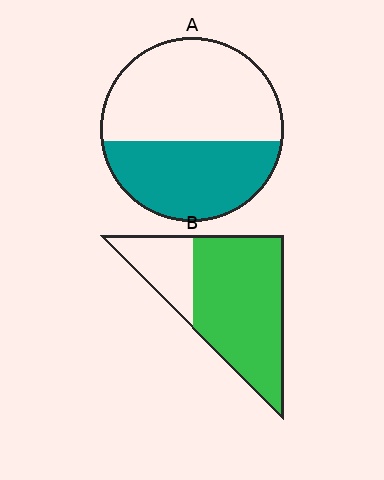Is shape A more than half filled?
No.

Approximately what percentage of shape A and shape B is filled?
A is approximately 40% and B is approximately 75%.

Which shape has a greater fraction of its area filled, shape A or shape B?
Shape B.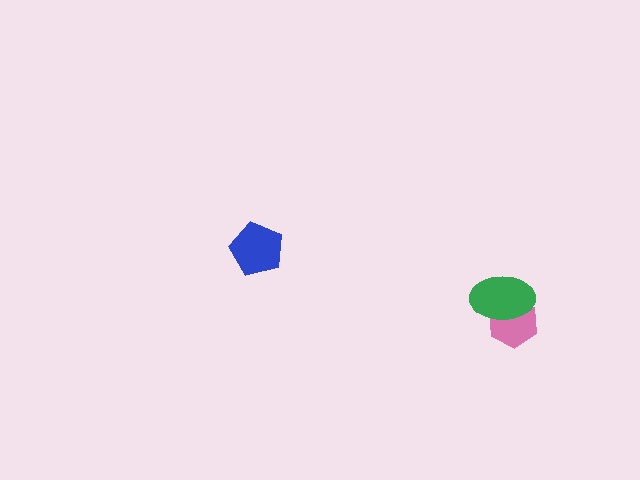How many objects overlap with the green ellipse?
1 object overlaps with the green ellipse.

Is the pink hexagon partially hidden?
Yes, it is partially covered by another shape.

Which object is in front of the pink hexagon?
The green ellipse is in front of the pink hexagon.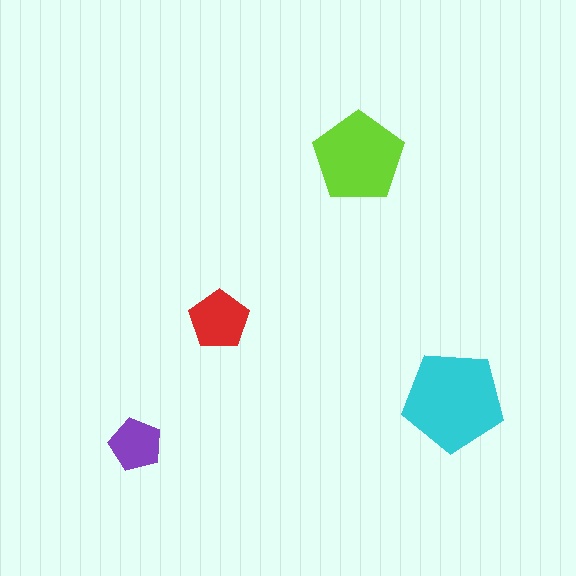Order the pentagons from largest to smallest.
the cyan one, the lime one, the red one, the purple one.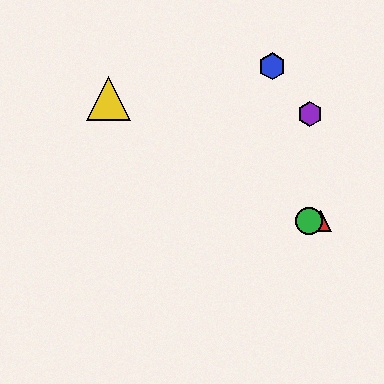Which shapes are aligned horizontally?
The red triangle, the green circle are aligned horizontally.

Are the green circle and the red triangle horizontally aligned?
Yes, both are at y≈221.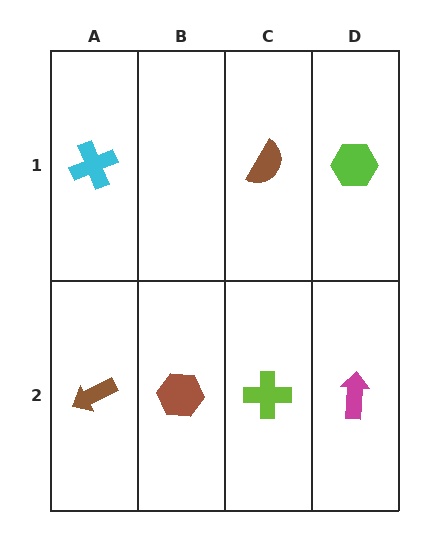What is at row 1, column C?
A brown semicircle.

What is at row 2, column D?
A magenta arrow.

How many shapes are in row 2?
4 shapes.